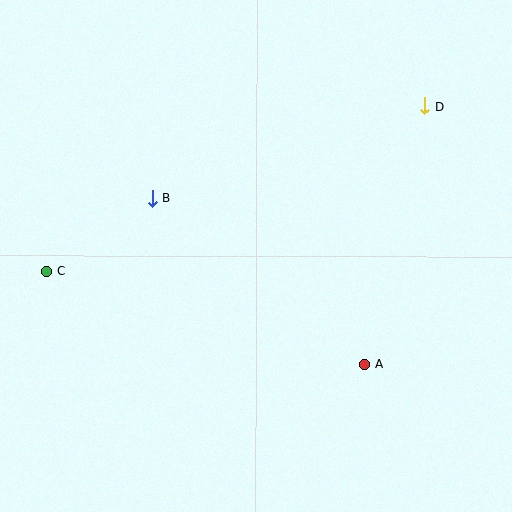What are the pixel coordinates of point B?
Point B is at (152, 198).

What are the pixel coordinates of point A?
Point A is at (365, 365).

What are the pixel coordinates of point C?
Point C is at (47, 272).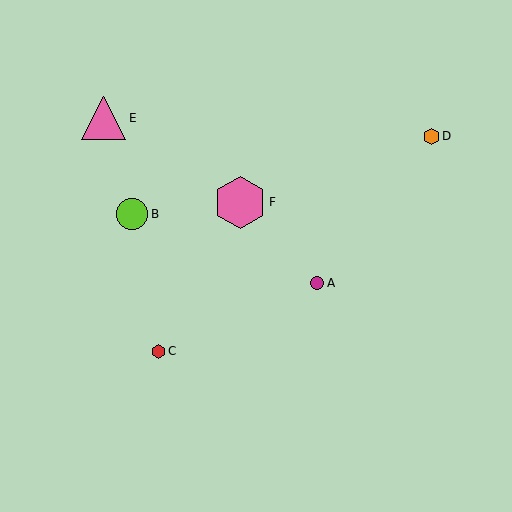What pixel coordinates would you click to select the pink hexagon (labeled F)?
Click at (240, 202) to select the pink hexagon F.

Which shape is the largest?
The pink hexagon (labeled F) is the largest.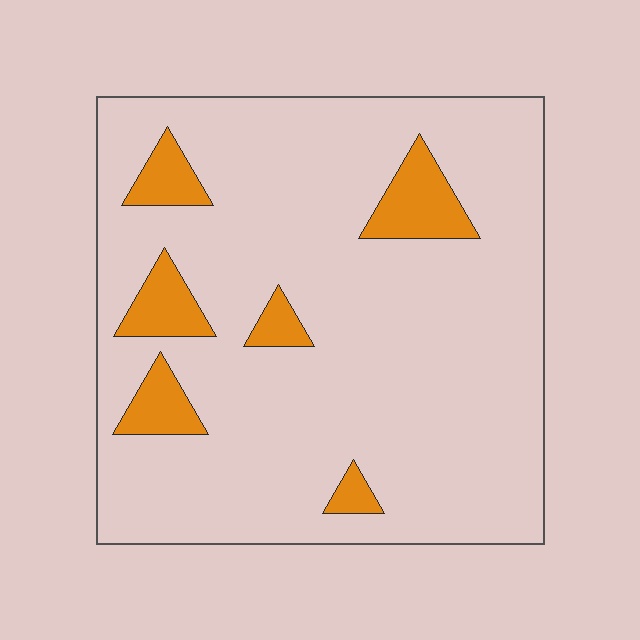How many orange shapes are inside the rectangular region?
6.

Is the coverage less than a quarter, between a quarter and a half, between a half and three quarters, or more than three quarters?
Less than a quarter.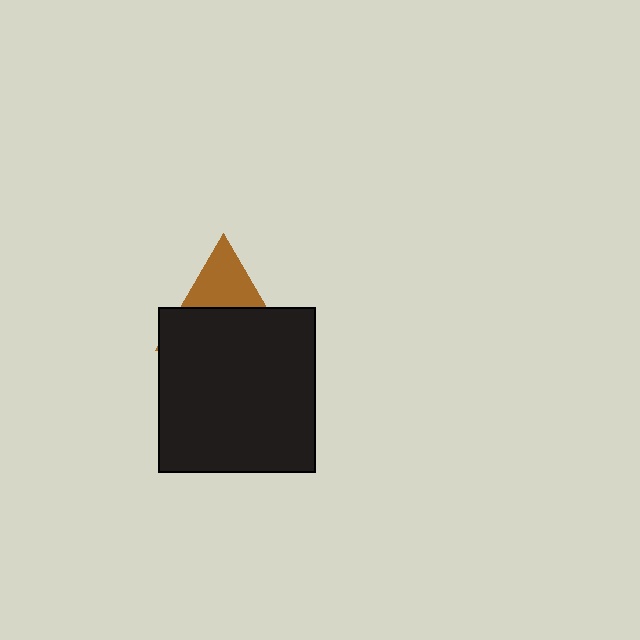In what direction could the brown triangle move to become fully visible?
The brown triangle could move up. That would shift it out from behind the black rectangle entirely.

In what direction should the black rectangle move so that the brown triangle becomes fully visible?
The black rectangle should move down. That is the shortest direction to clear the overlap and leave the brown triangle fully visible.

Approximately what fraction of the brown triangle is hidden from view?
Roughly 60% of the brown triangle is hidden behind the black rectangle.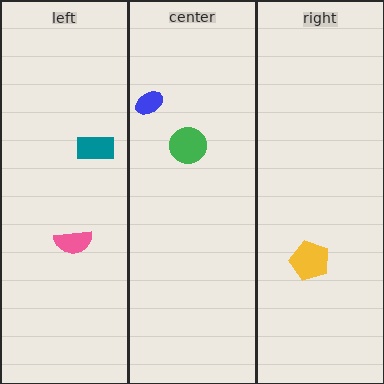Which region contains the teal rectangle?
The left region.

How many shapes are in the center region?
2.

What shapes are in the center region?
The green circle, the blue ellipse.